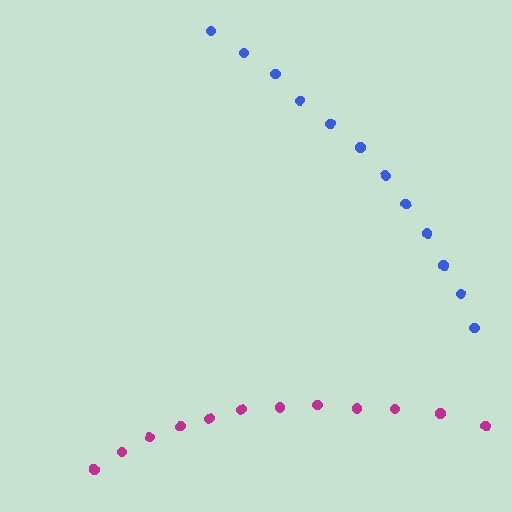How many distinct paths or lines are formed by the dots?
There are 2 distinct paths.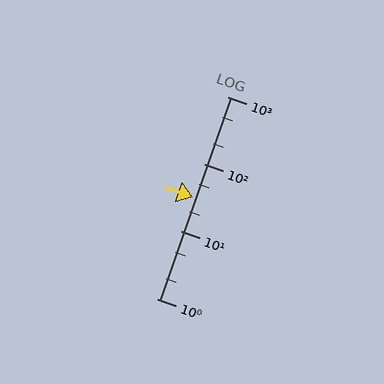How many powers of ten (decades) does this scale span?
The scale spans 3 decades, from 1 to 1000.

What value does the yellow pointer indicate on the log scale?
The pointer indicates approximately 32.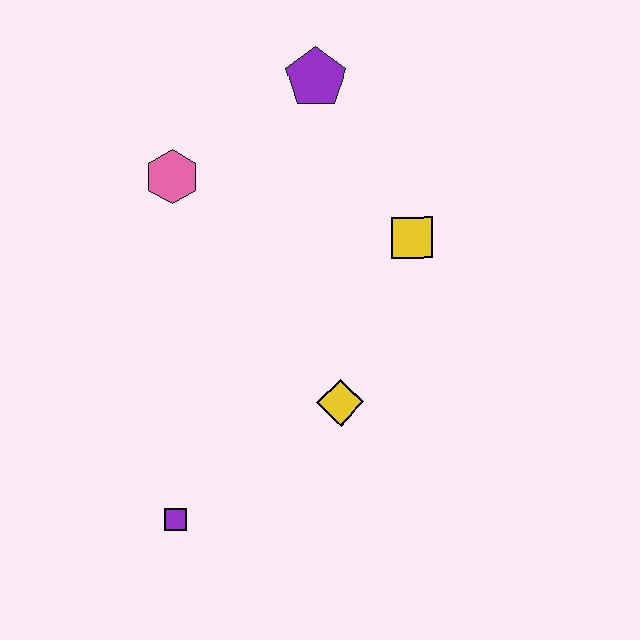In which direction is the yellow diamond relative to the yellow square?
The yellow diamond is below the yellow square.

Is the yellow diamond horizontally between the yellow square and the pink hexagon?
Yes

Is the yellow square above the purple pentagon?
No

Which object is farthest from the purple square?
The purple pentagon is farthest from the purple square.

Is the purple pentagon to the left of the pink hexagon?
No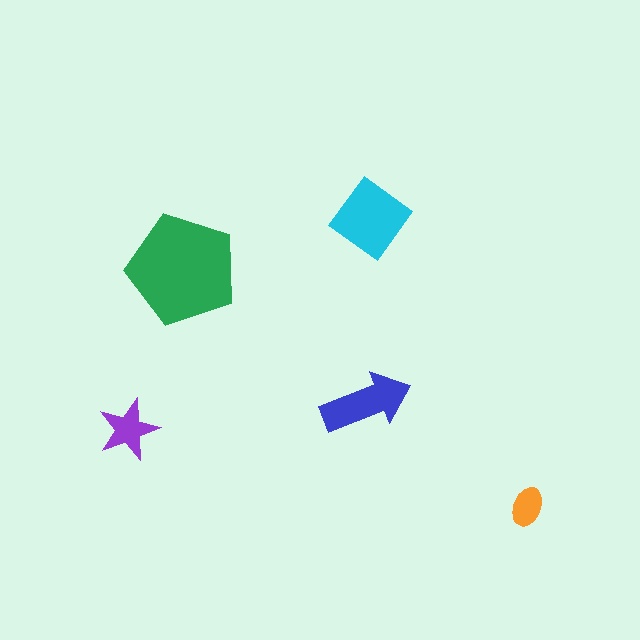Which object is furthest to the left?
The purple star is leftmost.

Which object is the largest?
The green pentagon.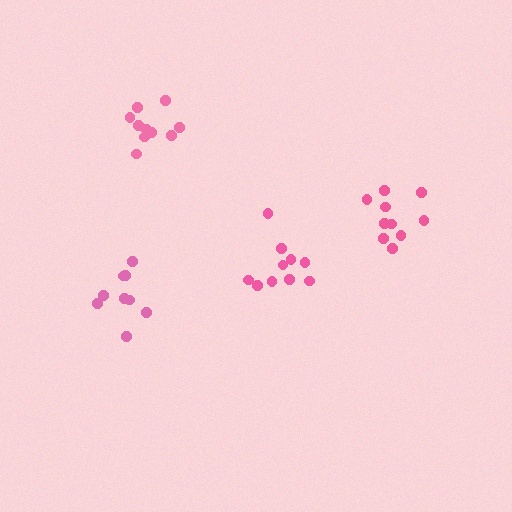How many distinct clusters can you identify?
There are 4 distinct clusters.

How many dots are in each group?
Group 1: 10 dots, Group 2: 11 dots, Group 3: 9 dots, Group 4: 10 dots (40 total).